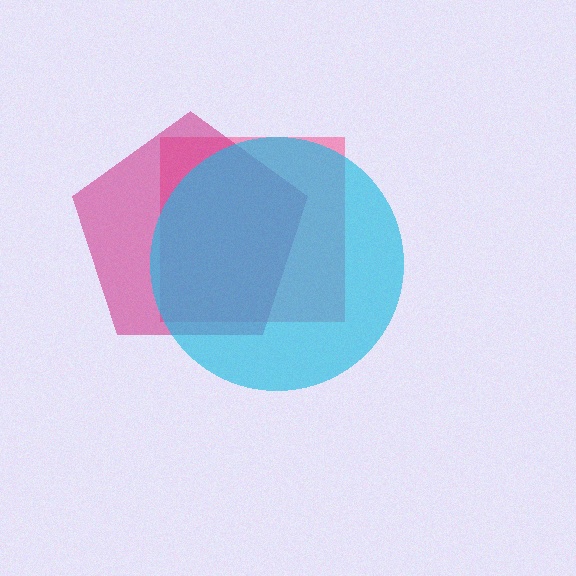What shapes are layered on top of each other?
The layered shapes are: a pink square, a magenta pentagon, a cyan circle.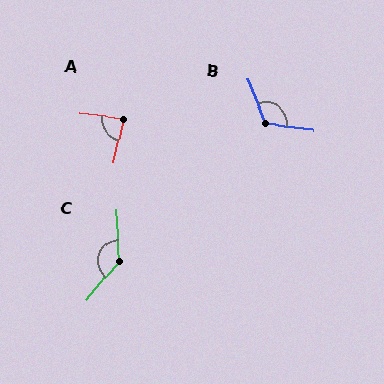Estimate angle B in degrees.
Approximately 119 degrees.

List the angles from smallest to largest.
A (84°), B (119°), C (137°).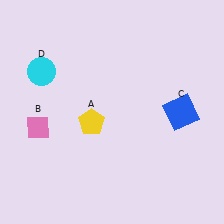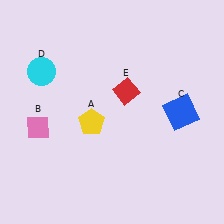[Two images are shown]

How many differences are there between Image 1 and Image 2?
There is 1 difference between the two images.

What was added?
A red diamond (E) was added in Image 2.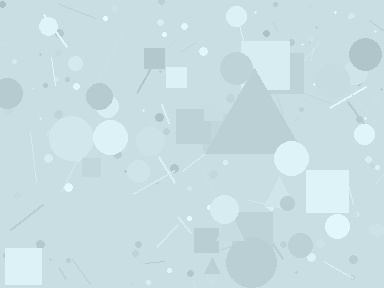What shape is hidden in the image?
A triangle is hidden in the image.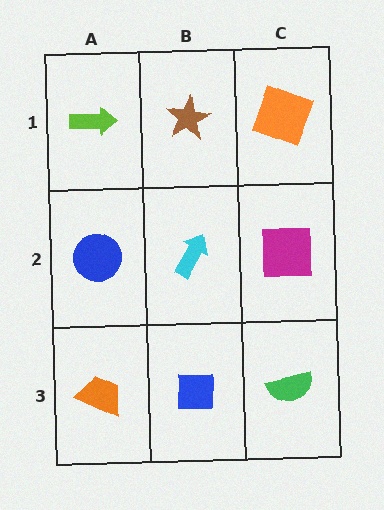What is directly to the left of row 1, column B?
A lime arrow.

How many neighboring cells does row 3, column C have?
2.